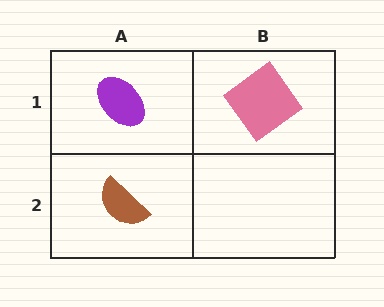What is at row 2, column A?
A brown semicircle.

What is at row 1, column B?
A pink diamond.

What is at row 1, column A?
A purple ellipse.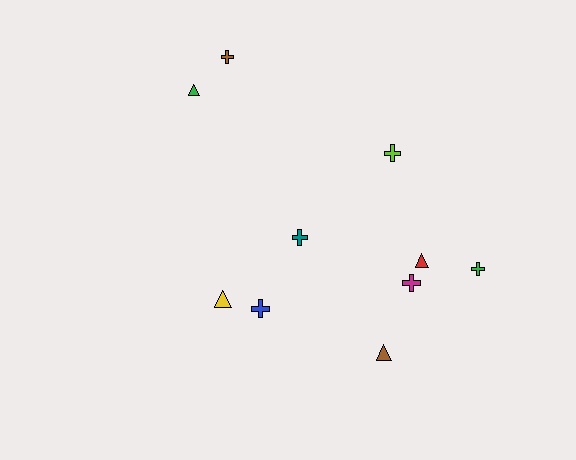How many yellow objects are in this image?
There is 1 yellow object.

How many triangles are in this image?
There are 4 triangles.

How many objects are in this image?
There are 10 objects.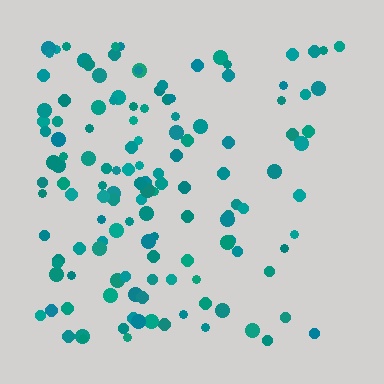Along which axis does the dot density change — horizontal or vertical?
Horizontal.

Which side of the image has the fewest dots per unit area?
The right.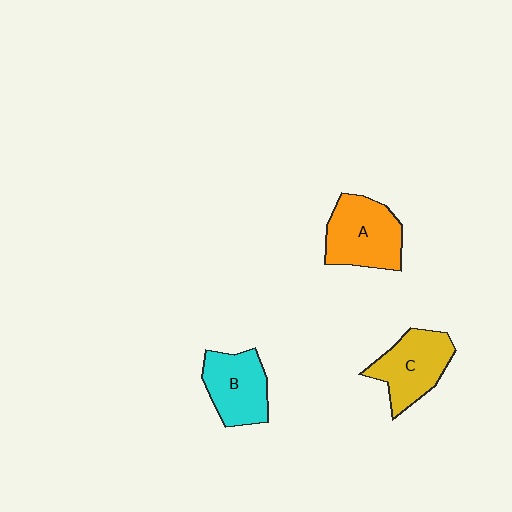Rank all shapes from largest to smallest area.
From largest to smallest: A (orange), C (yellow), B (cyan).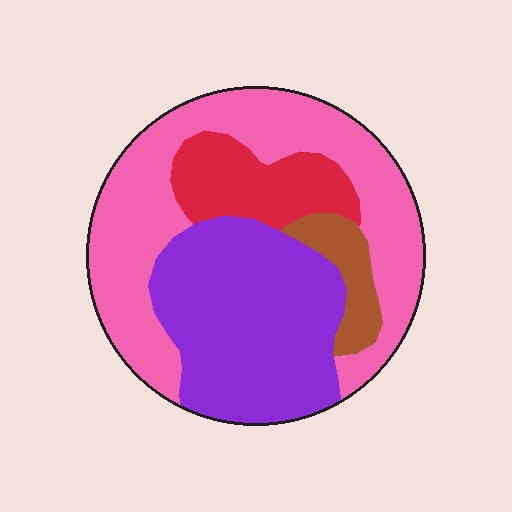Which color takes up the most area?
Pink, at roughly 45%.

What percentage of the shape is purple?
Purple covers around 35% of the shape.